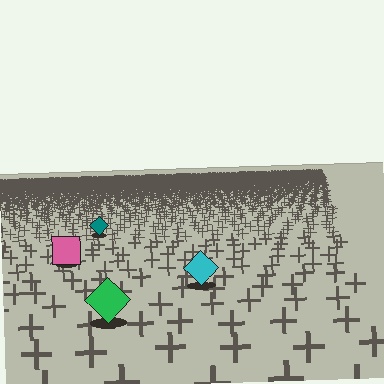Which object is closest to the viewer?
The green diamond is closest. The texture marks near it are larger and more spread out.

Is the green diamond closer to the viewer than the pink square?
Yes. The green diamond is closer — you can tell from the texture gradient: the ground texture is coarser near it.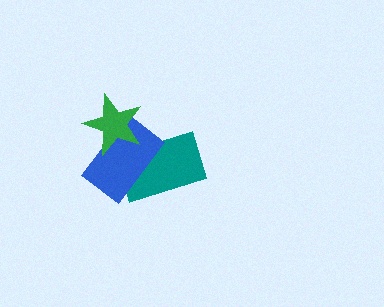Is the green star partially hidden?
No, no other shape covers it.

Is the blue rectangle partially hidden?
Yes, it is partially covered by another shape.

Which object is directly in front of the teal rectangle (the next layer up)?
The blue rectangle is directly in front of the teal rectangle.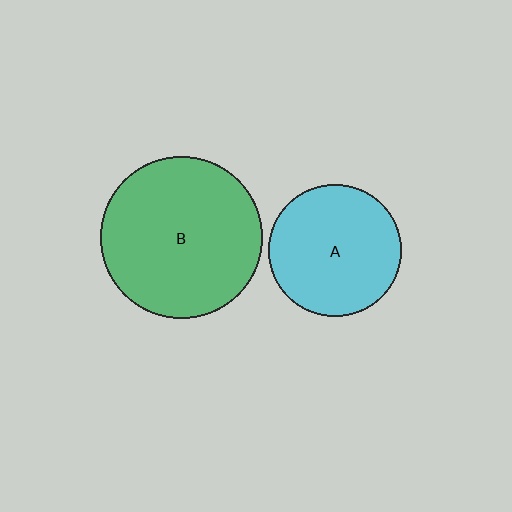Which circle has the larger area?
Circle B (green).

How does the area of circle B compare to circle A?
Approximately 1.5 times.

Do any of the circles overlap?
No, none of the circles overlap.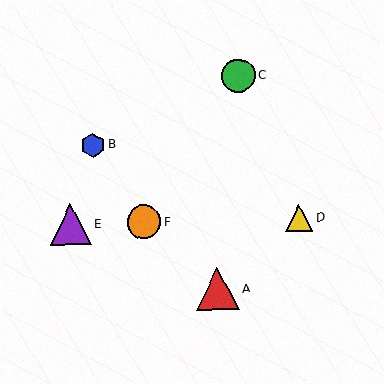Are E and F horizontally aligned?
Yes, both are at y≈224.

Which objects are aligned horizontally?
Objects D, E, F are aligned horizontally.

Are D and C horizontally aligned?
No, D is at y≈218 and C is at y≈76.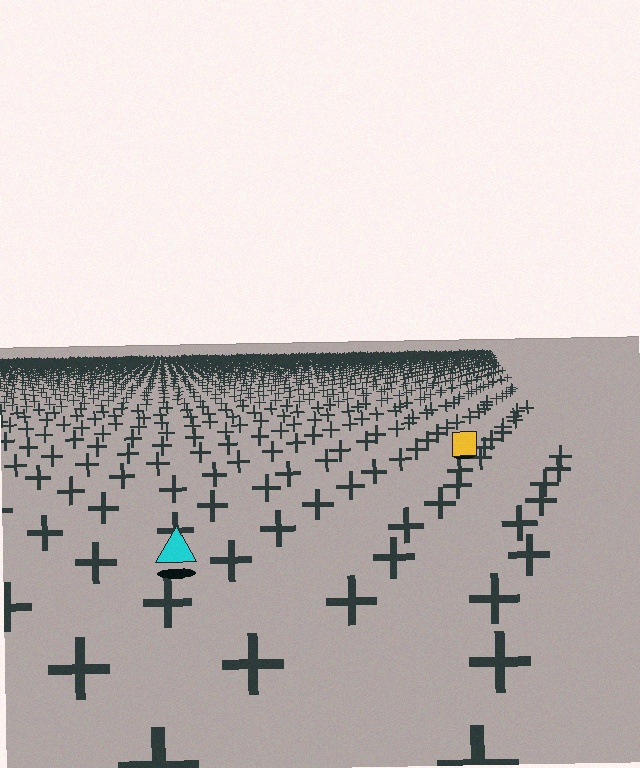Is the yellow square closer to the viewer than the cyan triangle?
No. The cyan triangle is closer — you can tell from the texture gradient: the ground texture is coarser near it.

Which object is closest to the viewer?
The cyan triangle is closest. The texture marks near it are larger and more spread out.